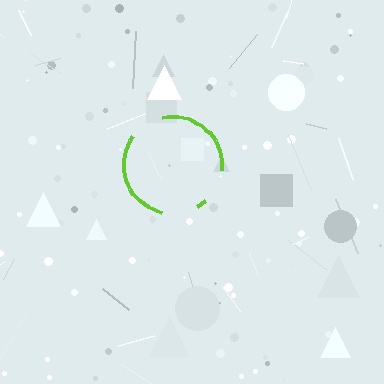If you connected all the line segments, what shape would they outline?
They would outline a circle.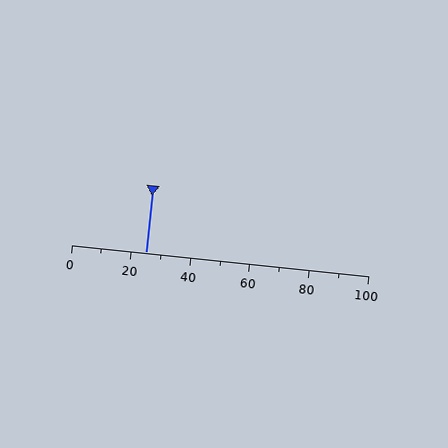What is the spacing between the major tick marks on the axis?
The major ticks are spaced 20 apart.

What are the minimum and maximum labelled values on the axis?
The axis runs from 0 to 100.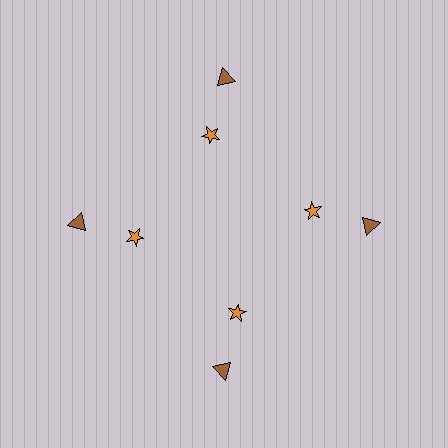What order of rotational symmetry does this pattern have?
This pattern has 4-fold rotational symmetry.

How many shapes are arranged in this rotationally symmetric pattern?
There are 8 shapes, arranged in 4 groups of 2.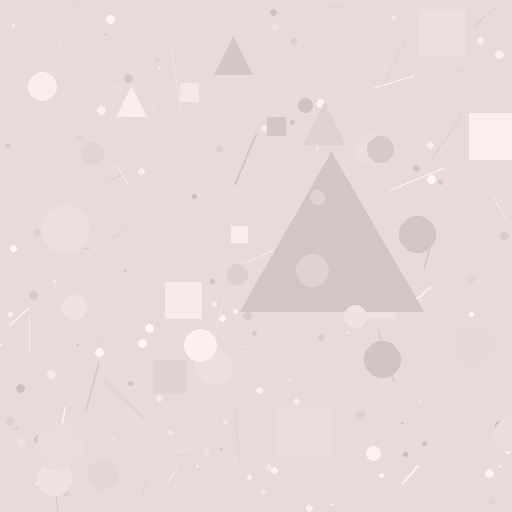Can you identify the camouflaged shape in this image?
The camouflaged shape is a triangle.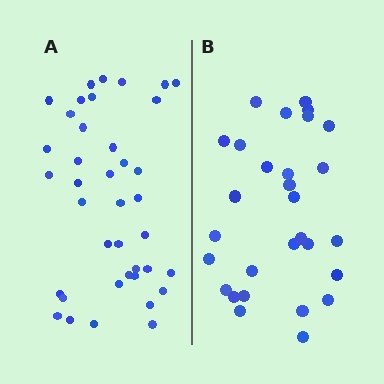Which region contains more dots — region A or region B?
Region A (the left region) has more dots.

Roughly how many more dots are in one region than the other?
Region A has roughly 10 or so more dots than region B.